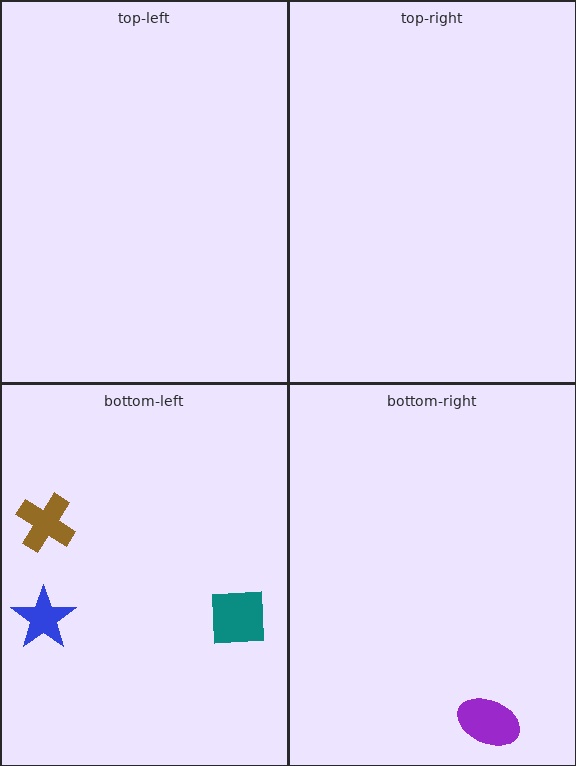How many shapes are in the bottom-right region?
1.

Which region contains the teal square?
The bottom-left region.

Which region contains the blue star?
The bottom-left region.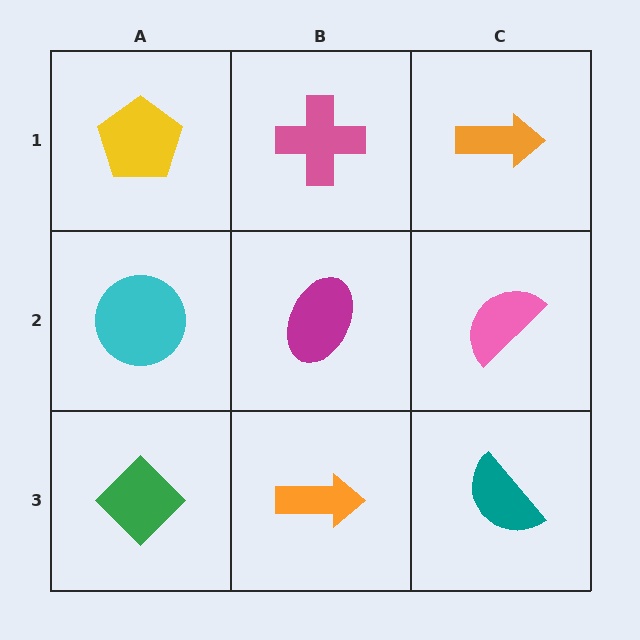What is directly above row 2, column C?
An orange arrow.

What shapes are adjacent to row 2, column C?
An orange arrow (row 1, column C), a teal semicircle (row 3, column C), a magenta ellipse (row 2, column B).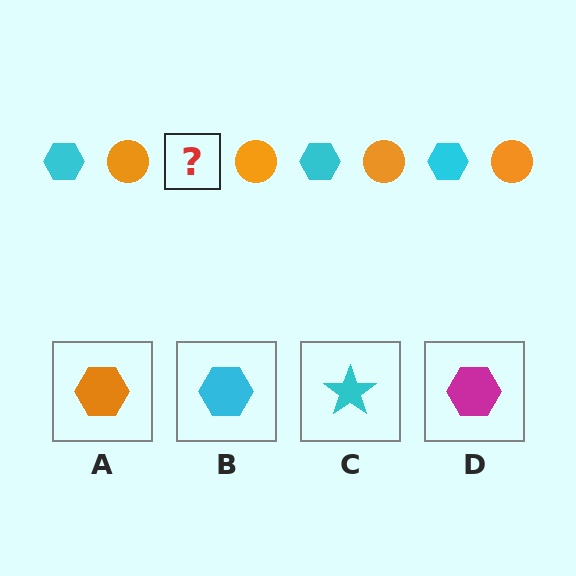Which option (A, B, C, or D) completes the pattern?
B.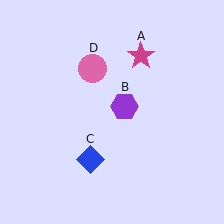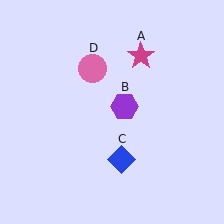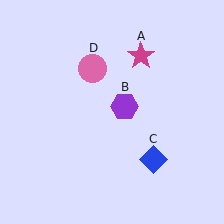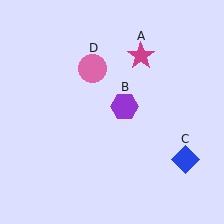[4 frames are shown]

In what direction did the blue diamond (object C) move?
The blue diamond (object C) moved right.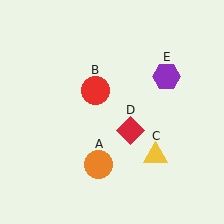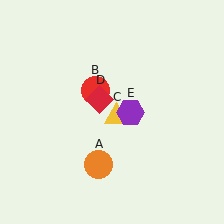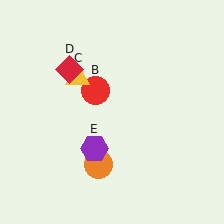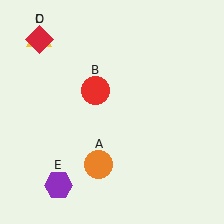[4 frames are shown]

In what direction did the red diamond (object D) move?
The red diamond (object D) moved up and to the left.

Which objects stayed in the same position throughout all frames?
Orange circle (object A) and red circle (object B) remained stationary.